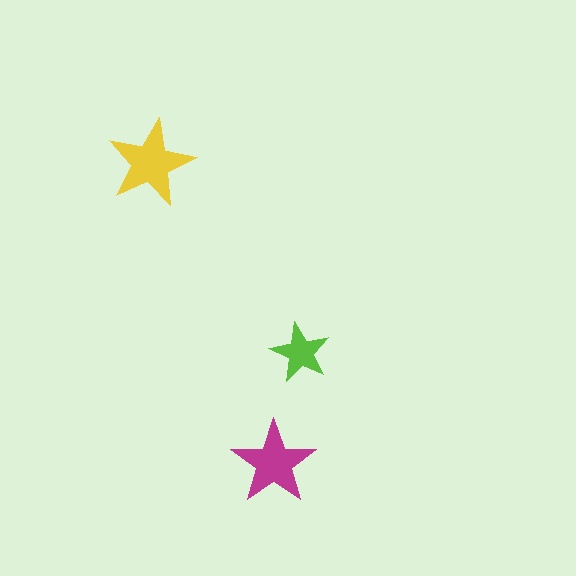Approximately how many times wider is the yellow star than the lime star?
About 1.5 times wider.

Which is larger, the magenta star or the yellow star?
The yellow one.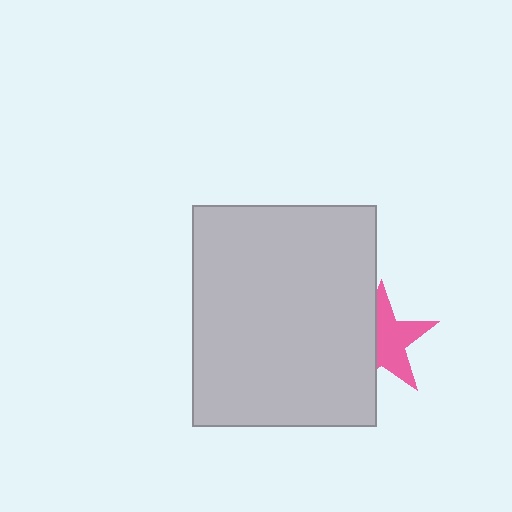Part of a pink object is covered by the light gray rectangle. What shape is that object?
It is a star.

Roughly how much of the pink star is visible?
About half of it is visible (roughly 57%).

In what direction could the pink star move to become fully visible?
The pink star could move right. That would shift it out from behind the light gray rectangle entirely.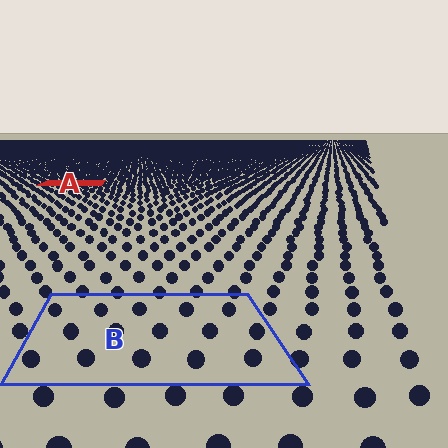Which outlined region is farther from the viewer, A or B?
Region A is farther from the viewer — the texture elements inside it appear smaller and more densely packed.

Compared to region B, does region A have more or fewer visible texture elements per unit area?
Region A has more texture elements per unit area — they are packed more densely because it is farther away.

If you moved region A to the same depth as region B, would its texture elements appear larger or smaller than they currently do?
They would appear larger. At a closer depth, the same texture elements are projected at a bigger on-screen size.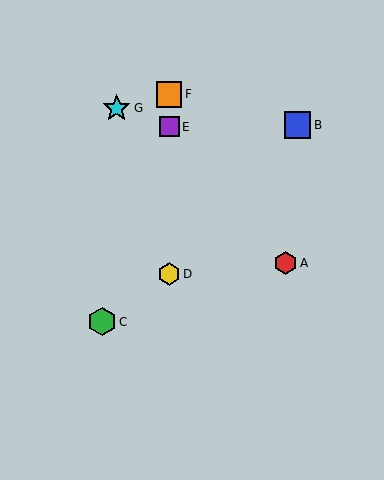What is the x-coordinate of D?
Object D is at x≈169.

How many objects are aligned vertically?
3 objects (D, E, F) are aligned vertically.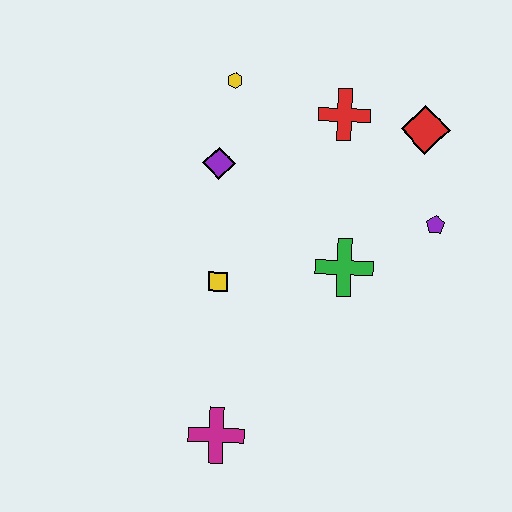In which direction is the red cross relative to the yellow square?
The red cross is above the yellow square.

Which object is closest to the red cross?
The red diamond is closest to the red cross.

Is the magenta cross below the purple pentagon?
Yes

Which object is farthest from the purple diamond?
The magenta cross is farthest from the purple diamond.